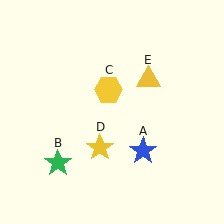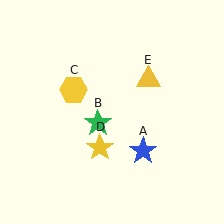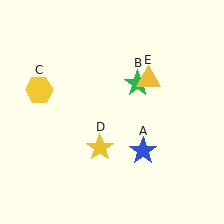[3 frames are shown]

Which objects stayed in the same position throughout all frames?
Blue star (object A) and yellow star (object D) and yellow triangle (object E) remained stationary.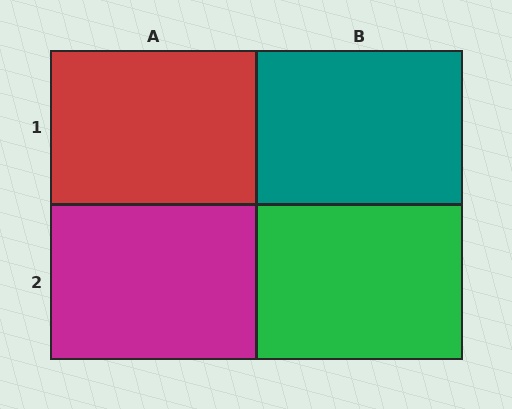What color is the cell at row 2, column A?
Magenta.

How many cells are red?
1 cell is red.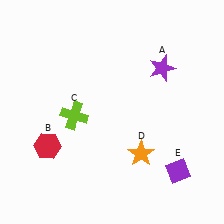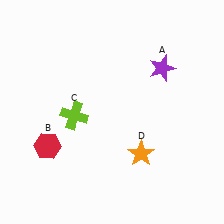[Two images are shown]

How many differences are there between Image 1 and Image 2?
There is 1 difference between the two images.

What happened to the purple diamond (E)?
The purple diamond (E) was removed in Image 2. It was in the bottom-right area of Image 1.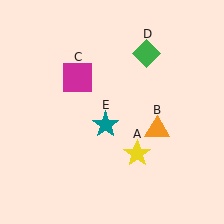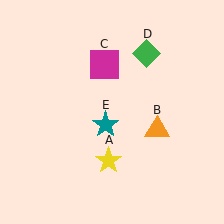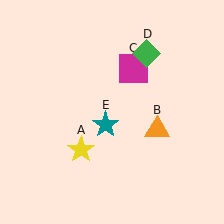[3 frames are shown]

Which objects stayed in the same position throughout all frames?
Orange triangle (object B) and green diamond (object D) and teal star (object E) remained stationary.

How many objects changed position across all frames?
2 objects changed position: yellow star (object A), magenta square (object C).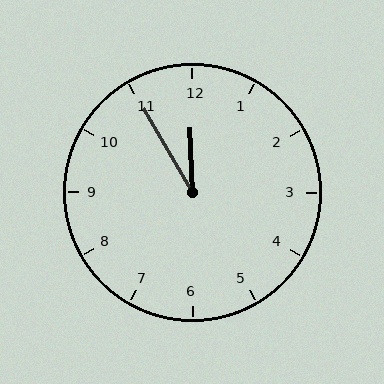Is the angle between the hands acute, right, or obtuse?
It is acute.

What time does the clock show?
11:55.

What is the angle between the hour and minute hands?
Approximately 28 degrees.